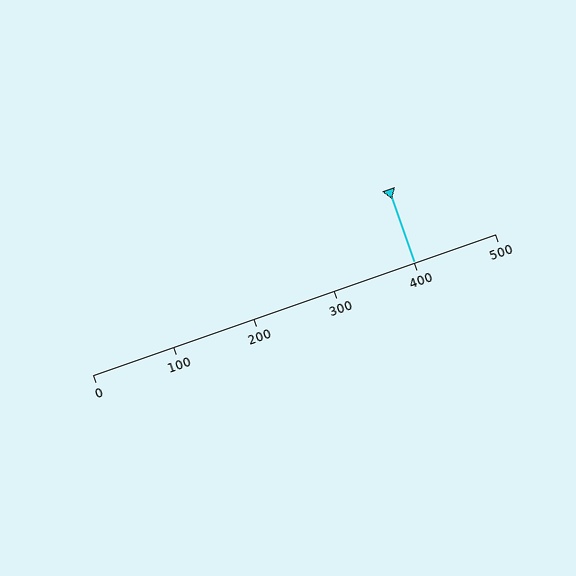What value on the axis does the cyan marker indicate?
The marker indicates approximately 400.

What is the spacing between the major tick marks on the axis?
The major ticks are spaced 100 apart.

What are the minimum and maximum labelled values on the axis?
The axis runs from 0 to 500.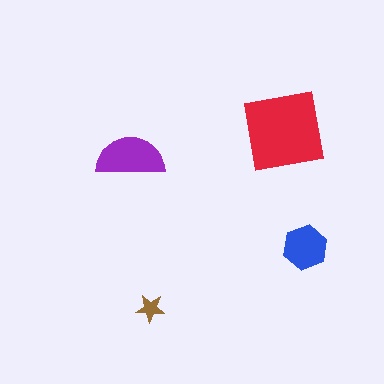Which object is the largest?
The red square.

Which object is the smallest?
The brown star.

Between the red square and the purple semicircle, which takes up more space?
The red square.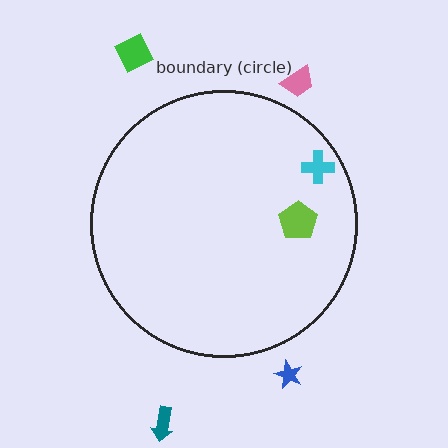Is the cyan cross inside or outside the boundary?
Inside.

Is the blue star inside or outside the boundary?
Outside.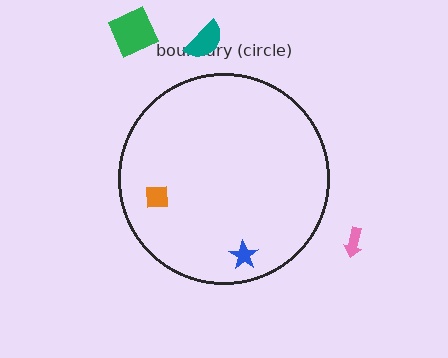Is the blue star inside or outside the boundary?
Inside.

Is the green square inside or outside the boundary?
Outside.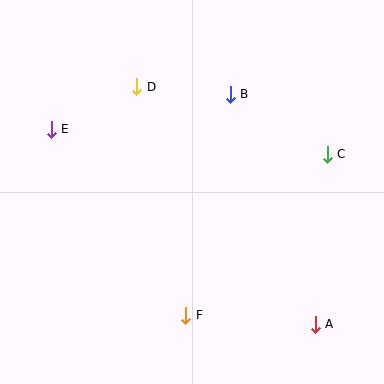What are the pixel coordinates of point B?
Point B is at (230, 94).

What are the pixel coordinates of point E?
Point E is at (51, 129).